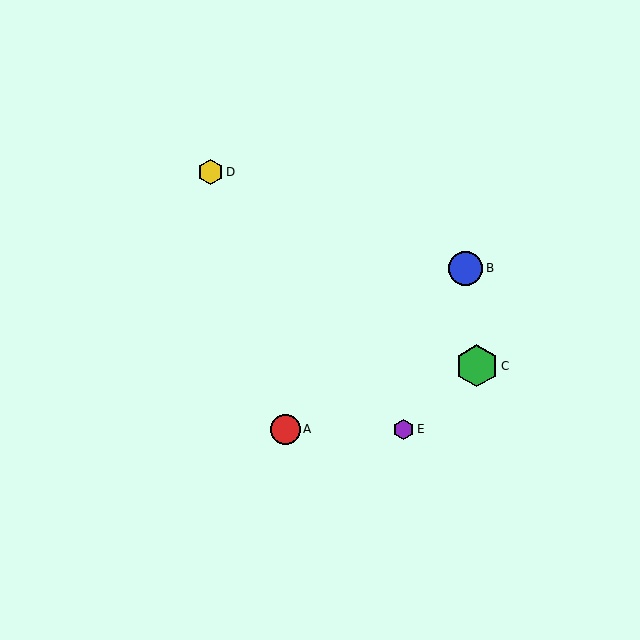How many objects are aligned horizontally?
2 objects (A, E) are aligned horizontally.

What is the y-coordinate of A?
Object A is at y≈429.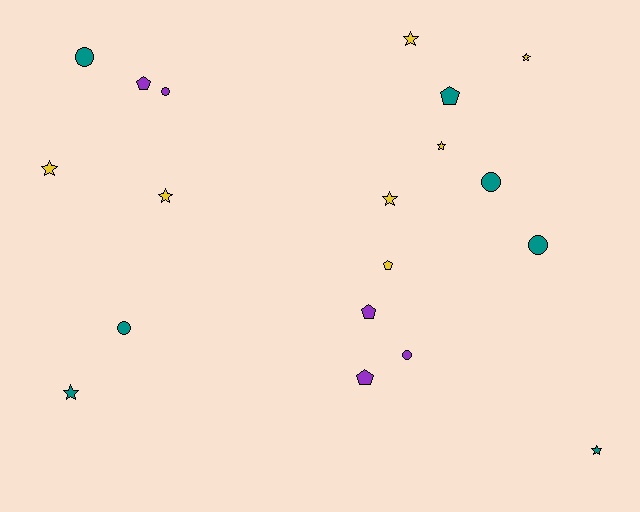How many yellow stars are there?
There are 6 yellow stars.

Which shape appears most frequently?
Star, with 8 objects.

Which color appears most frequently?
Yellow, with 7 objects.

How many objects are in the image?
There are 19 objects.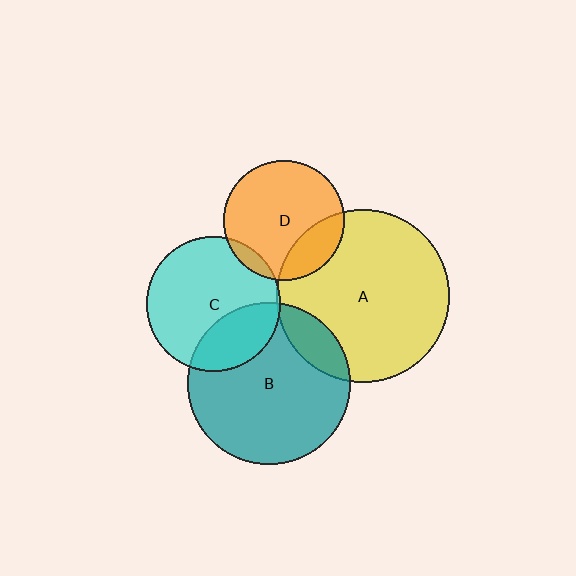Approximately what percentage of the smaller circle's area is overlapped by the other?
Approximately 5%.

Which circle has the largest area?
Circle A (yellow).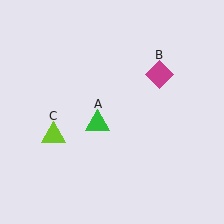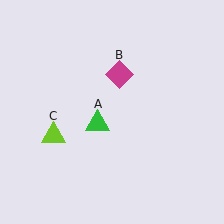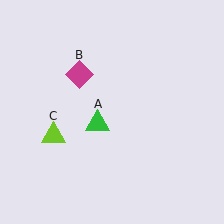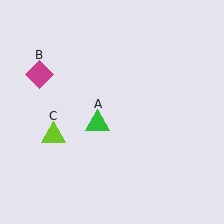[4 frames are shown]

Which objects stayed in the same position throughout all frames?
Green triangle (object A) and lime triangle (object C) remained stationary.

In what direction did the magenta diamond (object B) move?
The magenta diamond (object B) moved left.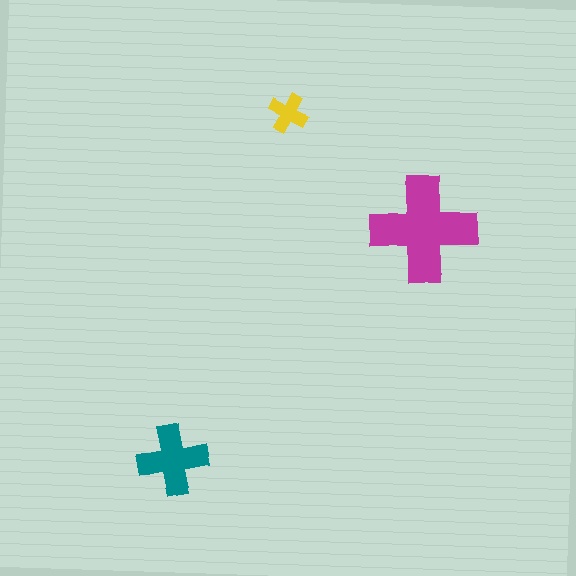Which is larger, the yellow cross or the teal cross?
The teal one.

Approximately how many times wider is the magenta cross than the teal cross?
About 1.5 times wider.